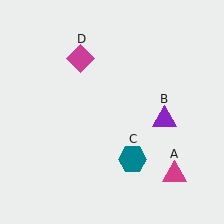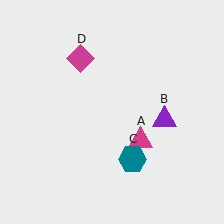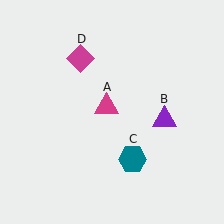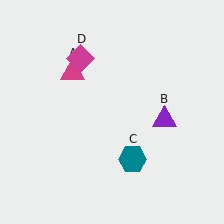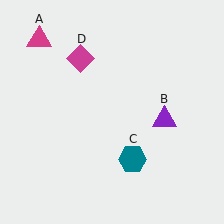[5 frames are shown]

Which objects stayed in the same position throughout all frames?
Purple triangle (object B) and teal hexagon (object C) and magenta diamond (object D) remained stationary.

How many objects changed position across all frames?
1 object changed position: magenta triangle (object A).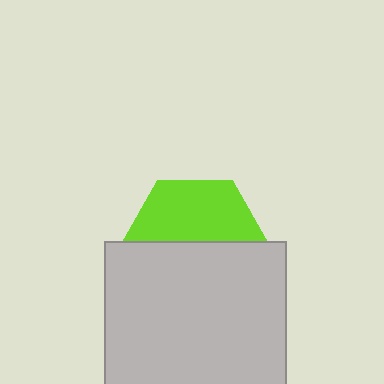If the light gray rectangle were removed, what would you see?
You would see the complete lime hexagon.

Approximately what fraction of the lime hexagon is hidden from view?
Roughly 53% of the lime hexagon is hidden behind the light gray rectangle.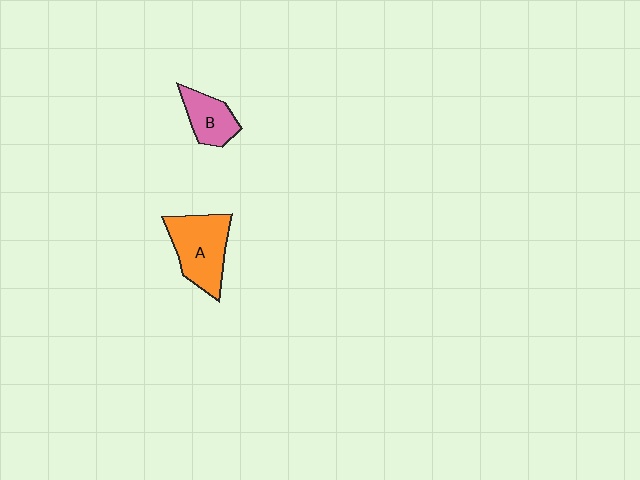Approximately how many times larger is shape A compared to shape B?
Approximately 1.7 times.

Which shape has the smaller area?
Shape B (pink).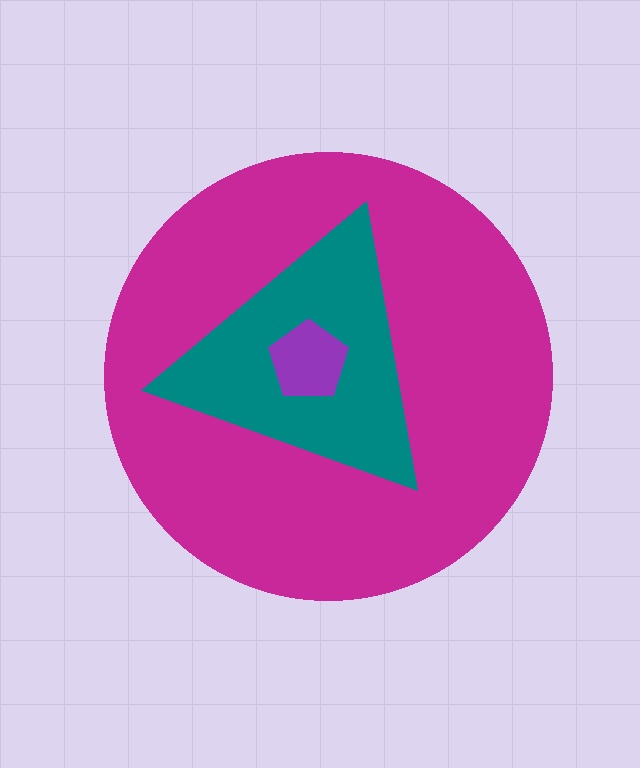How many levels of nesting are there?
3.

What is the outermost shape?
The magenta circle.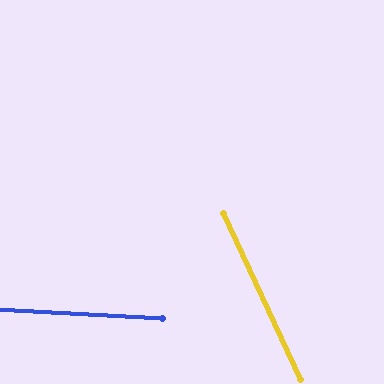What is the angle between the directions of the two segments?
Approximately 62 degrees.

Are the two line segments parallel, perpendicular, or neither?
Neither parallel nor perpendicular — they differ by about 62°.